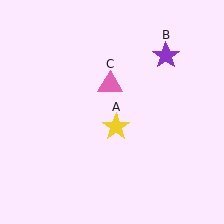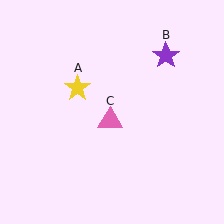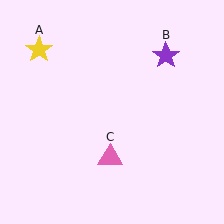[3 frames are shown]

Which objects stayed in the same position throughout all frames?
Purple star (object B) remained stationary.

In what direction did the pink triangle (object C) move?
The pink triangle (object C) moved down.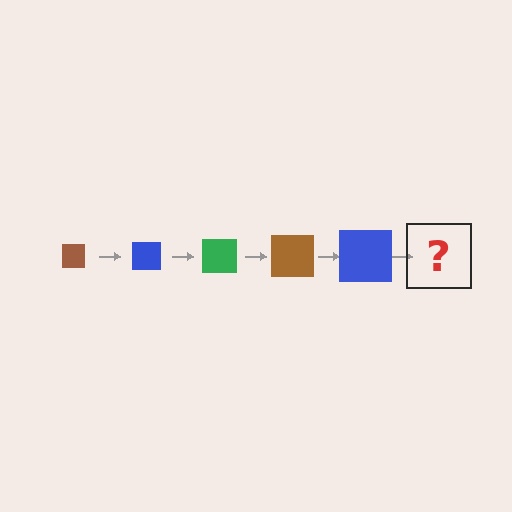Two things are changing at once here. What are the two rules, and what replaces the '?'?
The two rules are that the square grows larger each step and the color cycles through brown, blue, and green. The '?' should be a green square, larger than the previous one.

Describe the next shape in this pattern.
It should be a green square, larger than the previous one.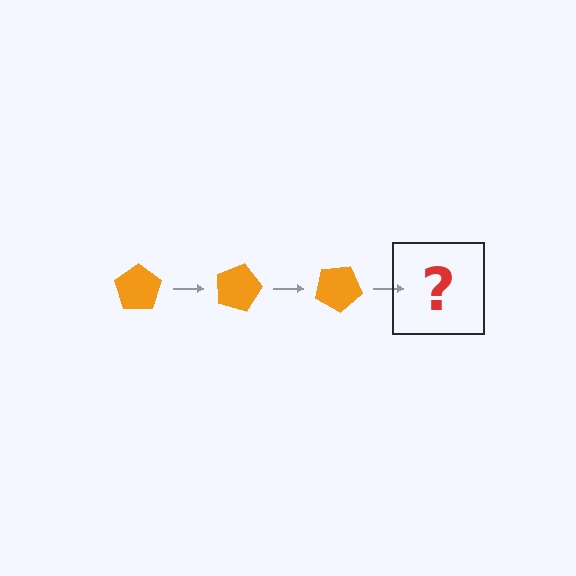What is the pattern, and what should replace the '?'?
The pattern is that the pentagon rotates 15 degrees each step. The '?' should be an orange pentagon rotated 45 degrees.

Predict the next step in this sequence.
The next step is an orange pentagon rotated 45 degrees.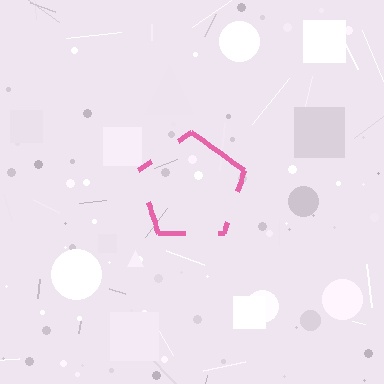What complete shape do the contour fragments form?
The contour fragments form a pentagon.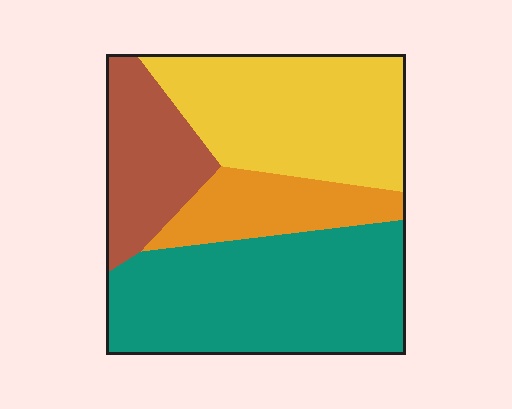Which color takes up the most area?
Teal, at roughly 40%.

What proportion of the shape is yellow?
Yellow takes up about one third (1/3) of the shape.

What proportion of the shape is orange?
Orange takes up about one eighth (1/8) of the shape.